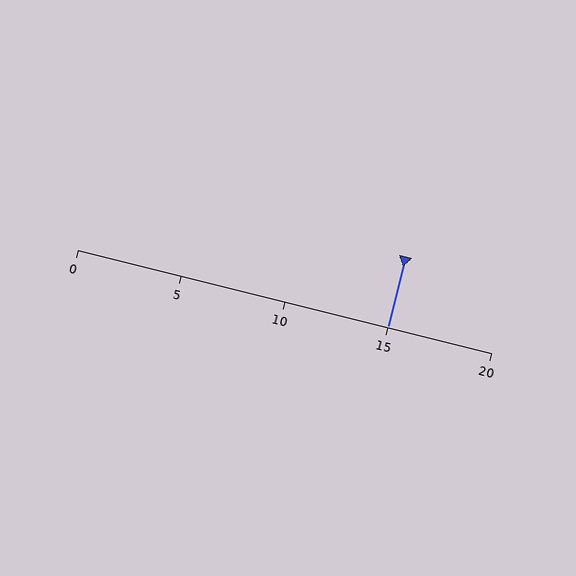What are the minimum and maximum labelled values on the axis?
The axis runs from 0 to 20.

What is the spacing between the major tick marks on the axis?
The major ticks are spaced 5 apart.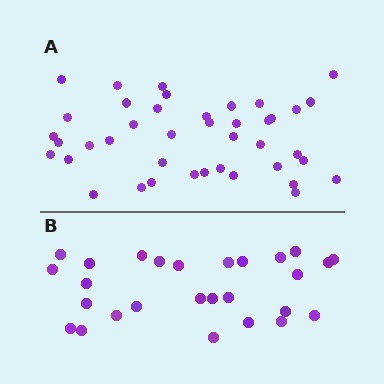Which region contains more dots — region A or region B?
Region A (the top region) has more dots.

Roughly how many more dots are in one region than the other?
Region A has approximately 15 more dots than region B.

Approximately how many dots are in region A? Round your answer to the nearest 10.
About 40 dots. (The exact count is 41, which rounds to 40.)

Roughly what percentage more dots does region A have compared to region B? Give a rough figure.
About 50% more.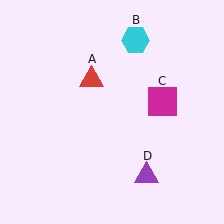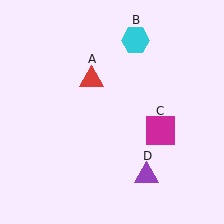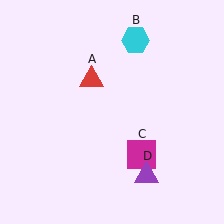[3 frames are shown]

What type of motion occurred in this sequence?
The magenta square (object C) rotated clockwise around the center of the scene.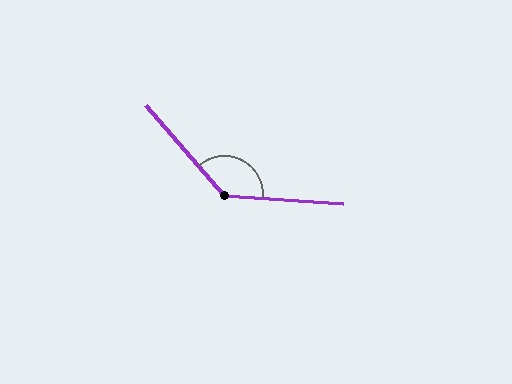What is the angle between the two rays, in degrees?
Approximately 135 degrees.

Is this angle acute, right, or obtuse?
It is obtuse.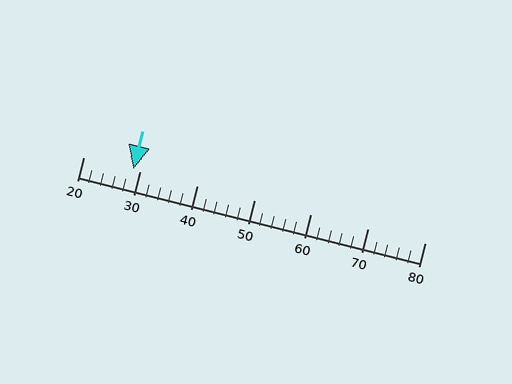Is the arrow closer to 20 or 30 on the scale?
The arrow is closer to 30.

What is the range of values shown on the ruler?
The ruler shows values from 20 to 80.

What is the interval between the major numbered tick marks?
The major tick marks are spaced 10 units apart.